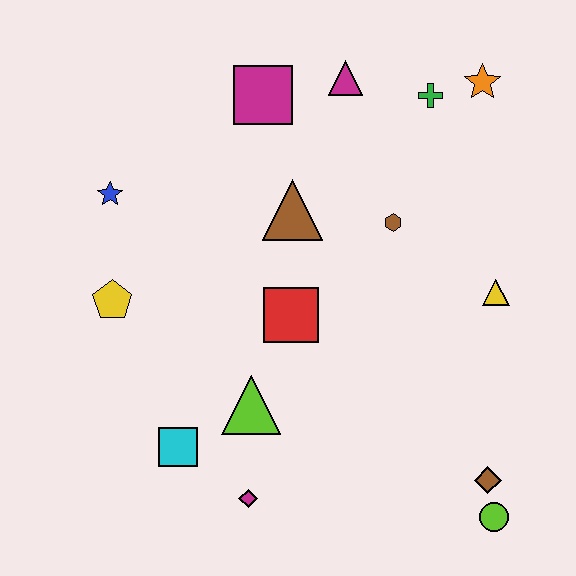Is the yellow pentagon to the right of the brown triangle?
No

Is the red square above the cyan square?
Yes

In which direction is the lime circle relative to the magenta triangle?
The lime circle is below the magenta triangle.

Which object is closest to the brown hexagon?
The brown triangle is closest to the brown hexagon.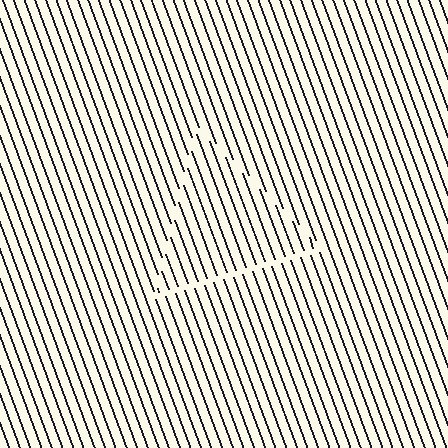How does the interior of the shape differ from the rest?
The interior of the shape contains the same grating, shifted by half a period — the contour is defined by the phase discontinuity where line-ends from the inner and outer gratings abut.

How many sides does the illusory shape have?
3 sides — the line-ends trace a triangle.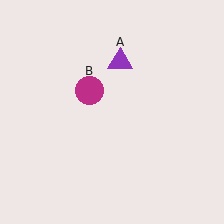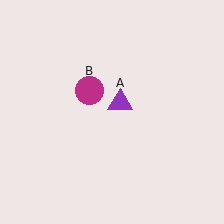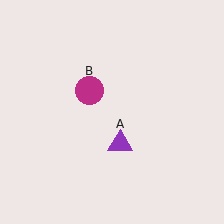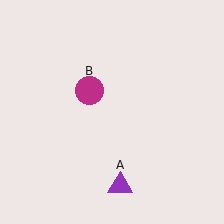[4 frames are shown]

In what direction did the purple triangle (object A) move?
The purple triangle (object A) moved down.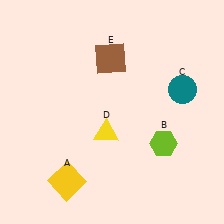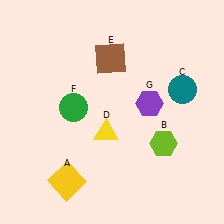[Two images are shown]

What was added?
A green circle (F), a purple hexagon (G) were added in Image 2.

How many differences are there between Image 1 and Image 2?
There are 2 differences between the two images.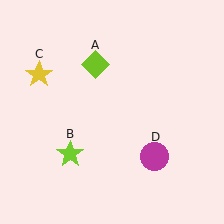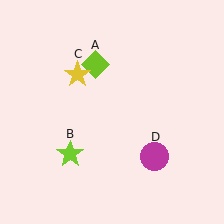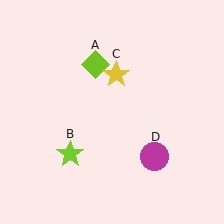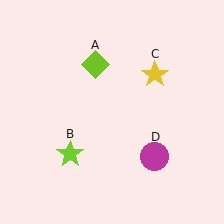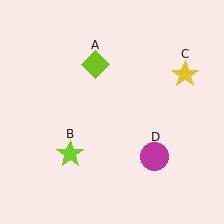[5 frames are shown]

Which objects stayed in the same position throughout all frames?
Lime diamond (object A) and lime star (object B) and magenta circle (object D) remained stationary.